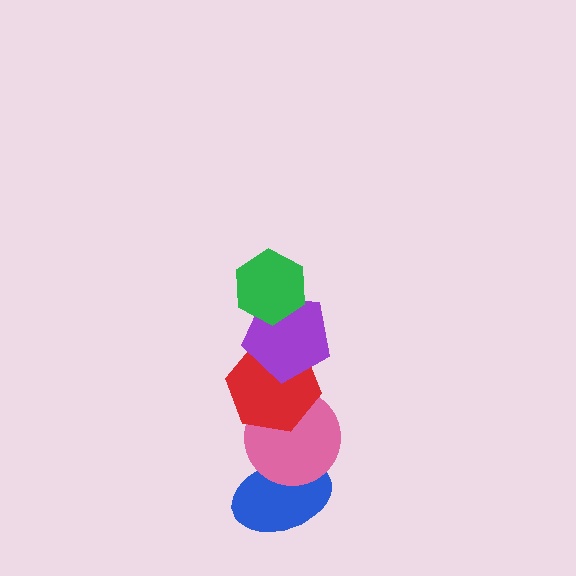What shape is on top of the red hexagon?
The purple pentagon is on top of the red hexagon.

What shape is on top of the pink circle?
The red hexagon is on top of the pink circle.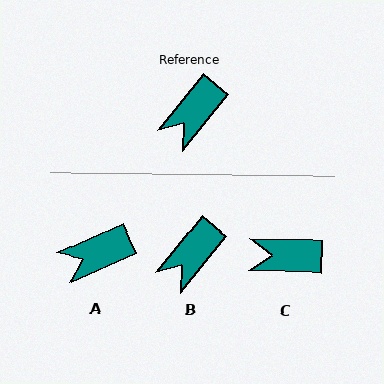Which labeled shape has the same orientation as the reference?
B.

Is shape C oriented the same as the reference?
No, it is off by about 52 degrees.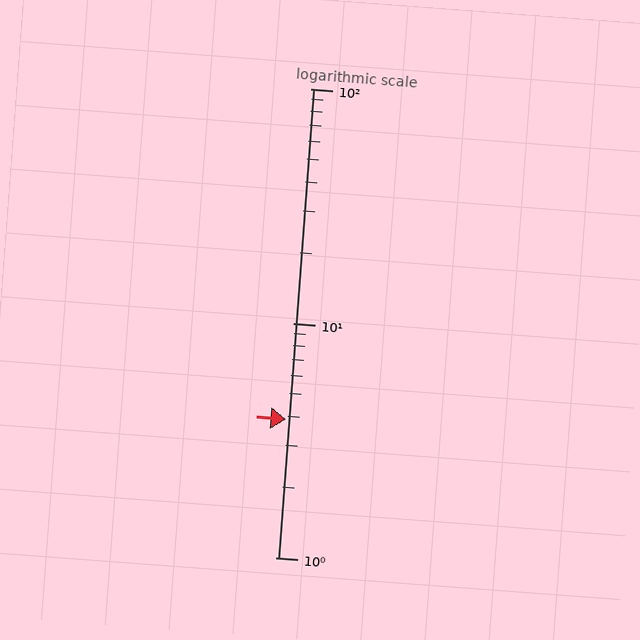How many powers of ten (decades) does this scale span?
The scale spans 2 decades, from 1 to 100.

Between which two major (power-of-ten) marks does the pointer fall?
The pointer is between 1 and 10.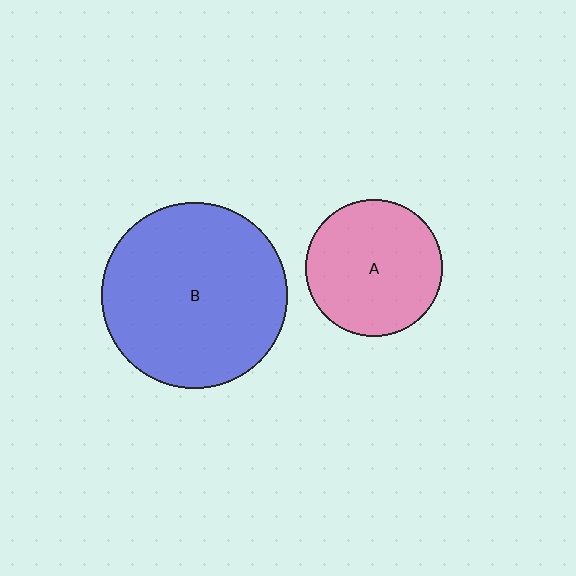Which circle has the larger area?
Circle B (blue).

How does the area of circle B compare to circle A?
Approximately 1.9 times.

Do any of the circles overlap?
No, none of the circles overlap.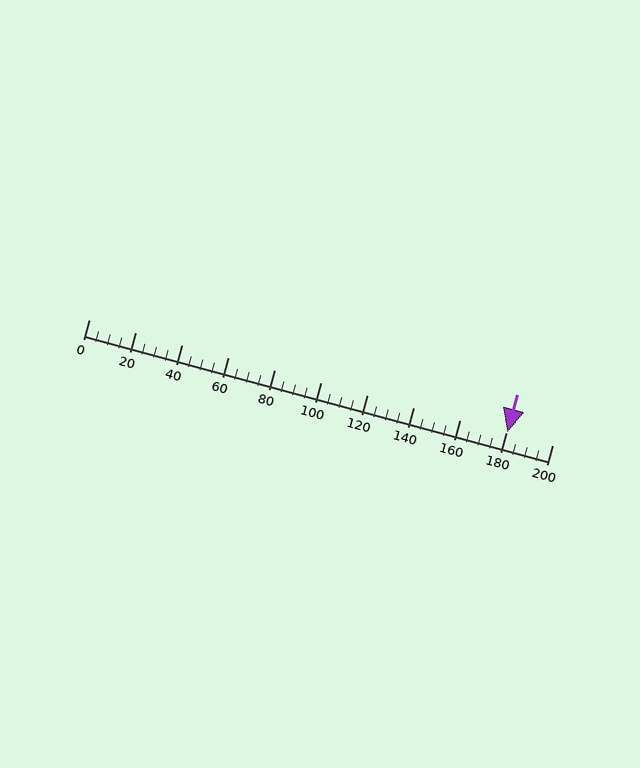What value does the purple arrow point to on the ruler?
The purple arrow points to approximately 180.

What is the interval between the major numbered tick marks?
The major tick marks are spaced 20 units apart.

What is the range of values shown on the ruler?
The ruler shows values from 0 to 200.